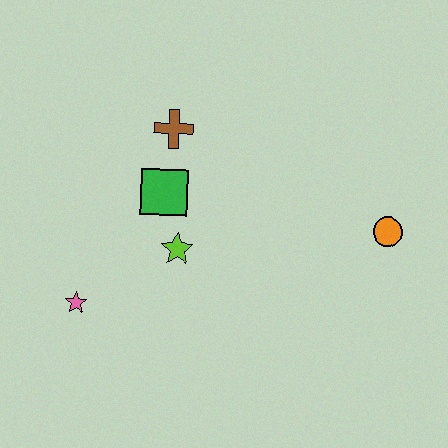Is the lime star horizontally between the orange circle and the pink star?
Yes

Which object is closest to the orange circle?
The lime star is closest to the orange circle.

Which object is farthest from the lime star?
The orange circle is farthest from the lime star.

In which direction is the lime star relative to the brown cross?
The lime star is below the brown cross.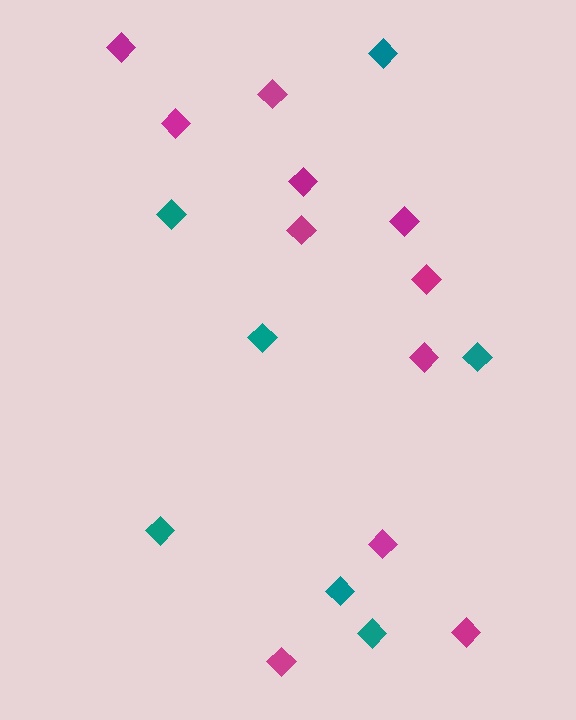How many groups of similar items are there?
There are 2 groups: one group of magenta diamonds (11) and one group of teal diamonds (7).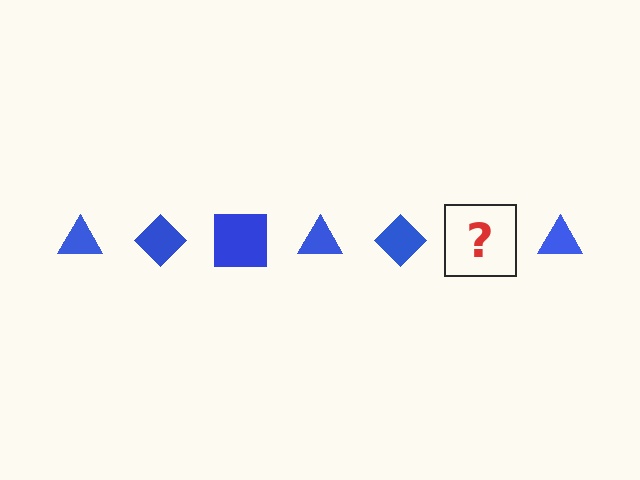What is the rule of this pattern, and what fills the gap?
The rule is that the pattern cycles through triangle, diamond, square shapes in blue. The gap should be filled with a blue square.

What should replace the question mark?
The question mark should be replaced with a blue square.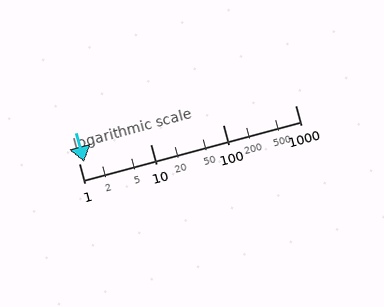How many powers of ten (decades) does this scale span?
The scale spans 3 decades, from 1 to 1000.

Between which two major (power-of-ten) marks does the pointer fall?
The pointer is between 1 and 10.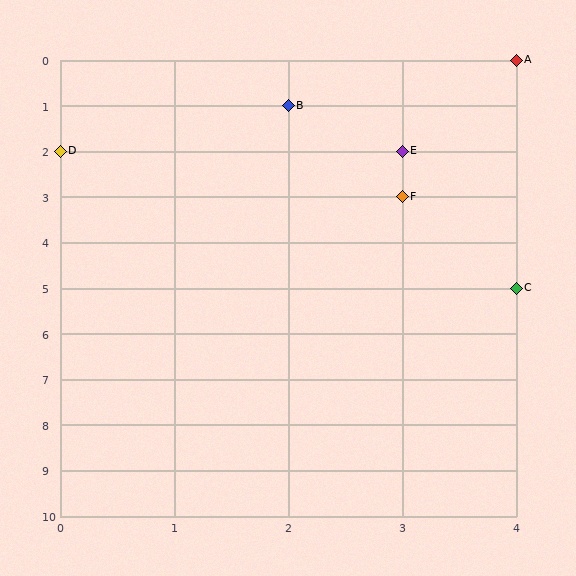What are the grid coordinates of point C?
Point C is at grid coordinates (4, 5).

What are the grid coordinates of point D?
Point D is at grid coordinates (0, 2).